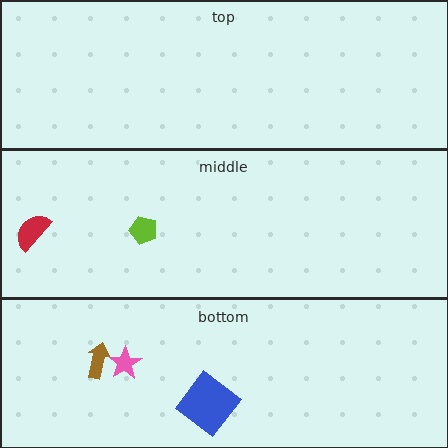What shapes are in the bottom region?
The pink star, the blue diamond, the brown arrow.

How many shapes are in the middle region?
2.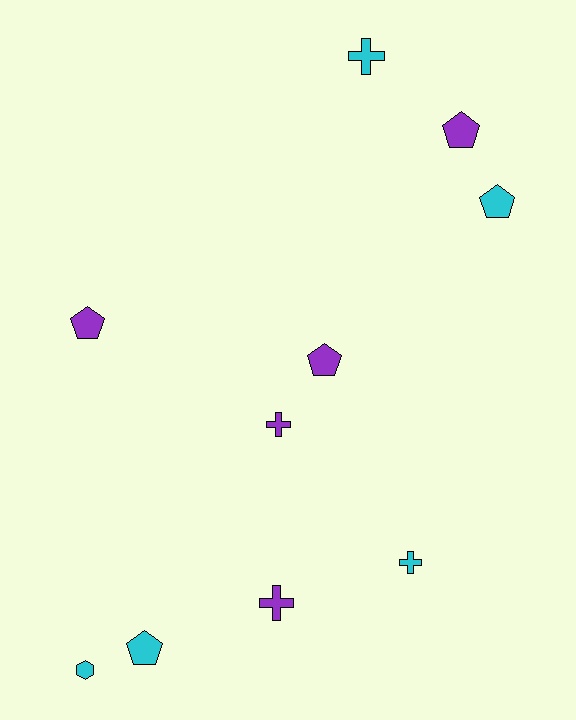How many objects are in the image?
There are 10 objects.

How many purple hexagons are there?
There are no purple hexagons.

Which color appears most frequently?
Purple, with 5 objects.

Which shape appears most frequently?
Pentagon, with 5 objects.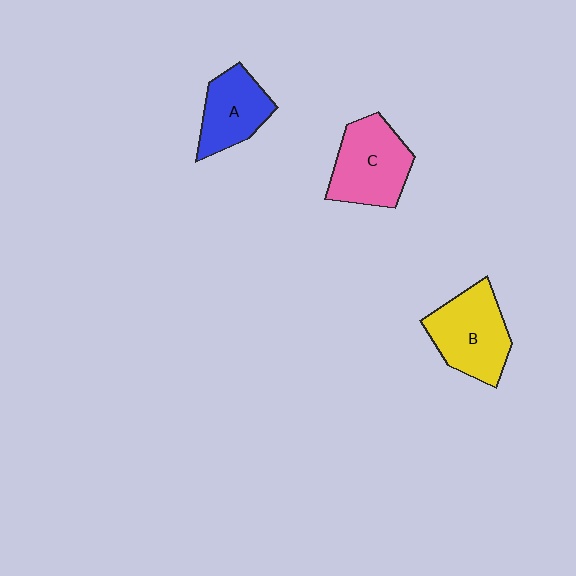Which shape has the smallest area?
Shape A (blue).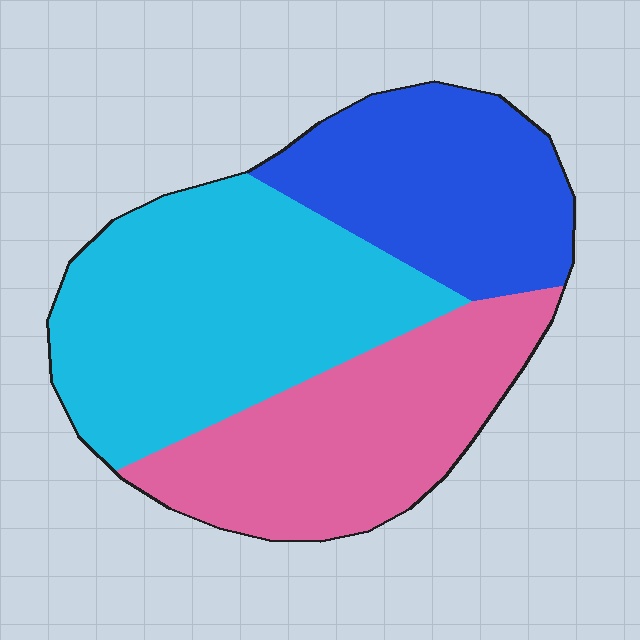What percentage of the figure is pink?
Pink takes up between a sixth and a third of the figure.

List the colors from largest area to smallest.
From largest to smallest: cyan, pink, blue.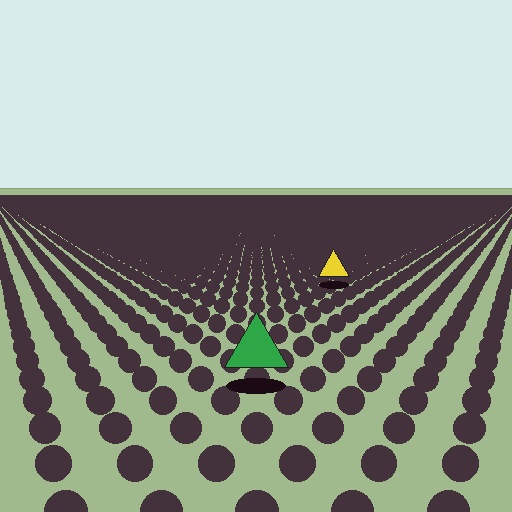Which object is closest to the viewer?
The green triangle is closest. The texture marks near it are larger and more spread out.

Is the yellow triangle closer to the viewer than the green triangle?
No. The green triangle is closer — you can tell from the texture gradient: the ground texture is coarser near it.